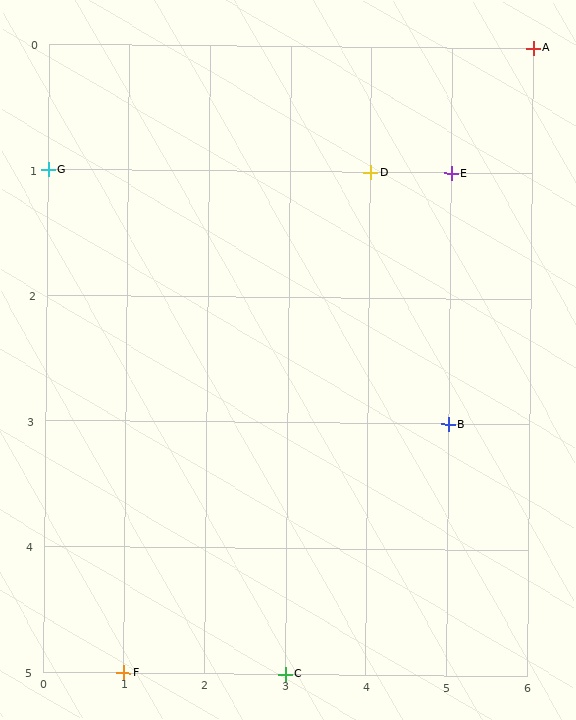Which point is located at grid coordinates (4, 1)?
Point D is at (4, 1).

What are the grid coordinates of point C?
Point C is at grid coordinates (3, 5).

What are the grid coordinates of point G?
Point G is at grid coordinates (0, 1).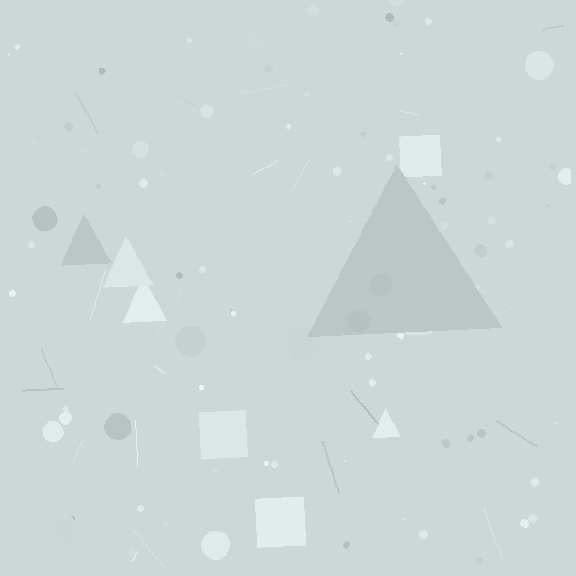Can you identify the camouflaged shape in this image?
The camouflaged shape is a triangle.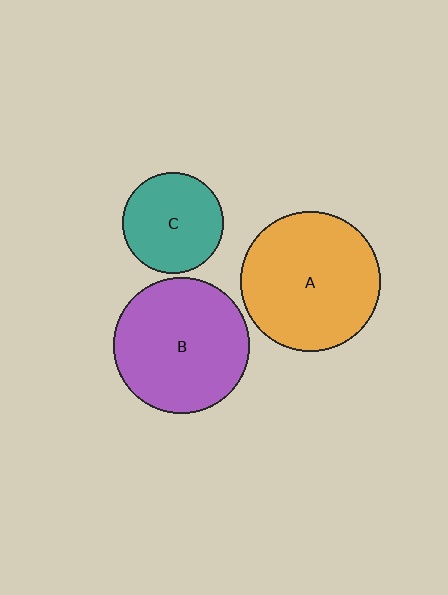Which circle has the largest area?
Circle A (orange).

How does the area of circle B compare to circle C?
Approximately 1.8 times.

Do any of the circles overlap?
No, none of the circles overlap.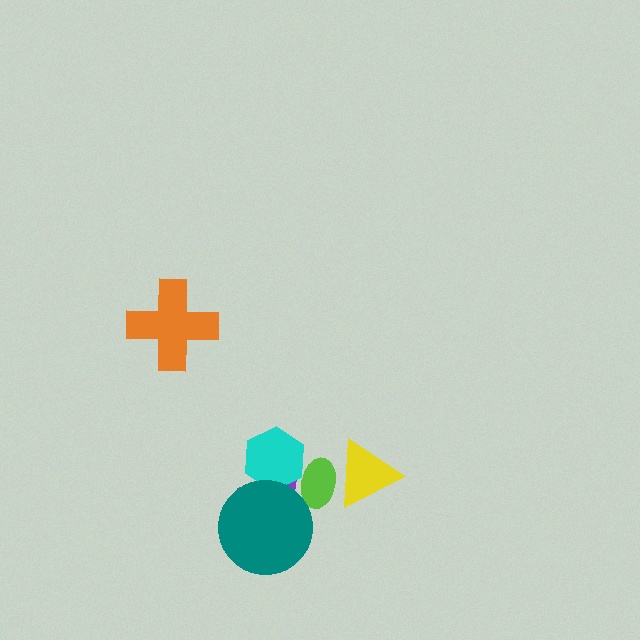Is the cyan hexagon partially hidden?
Yes, it is partially covered by another shape.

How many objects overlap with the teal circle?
2 objects overlap with the teal circle.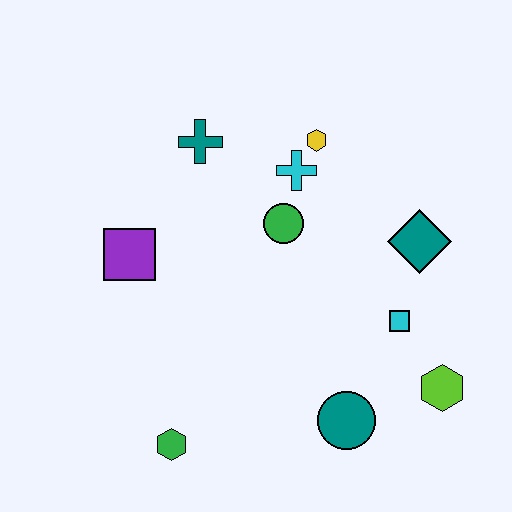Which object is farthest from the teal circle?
The teal cross is farthest from the teal circle.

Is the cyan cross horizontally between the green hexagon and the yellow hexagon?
Yes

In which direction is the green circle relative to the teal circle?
The green circle is above the teal circle.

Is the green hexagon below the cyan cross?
Yes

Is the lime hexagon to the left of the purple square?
No